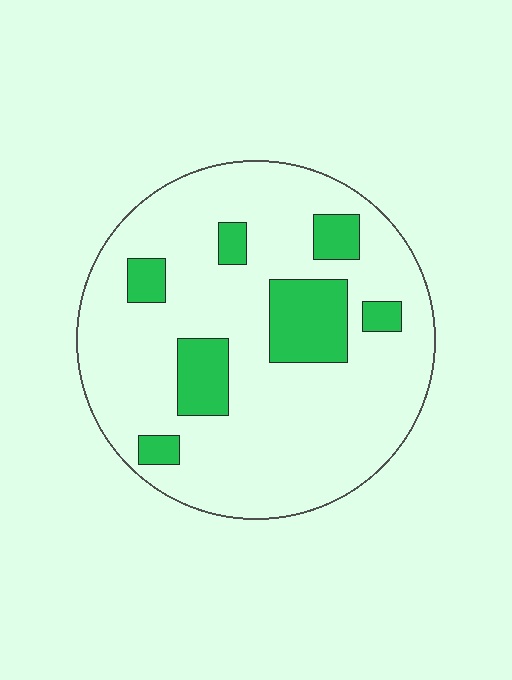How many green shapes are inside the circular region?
7.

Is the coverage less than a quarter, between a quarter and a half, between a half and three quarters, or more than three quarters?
Less than a quarter.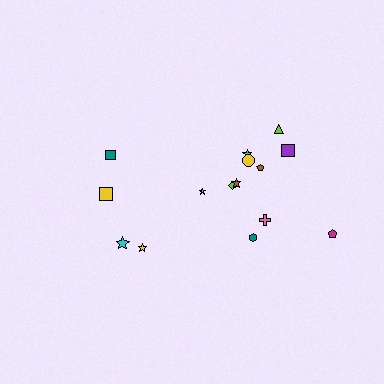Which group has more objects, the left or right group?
The right group.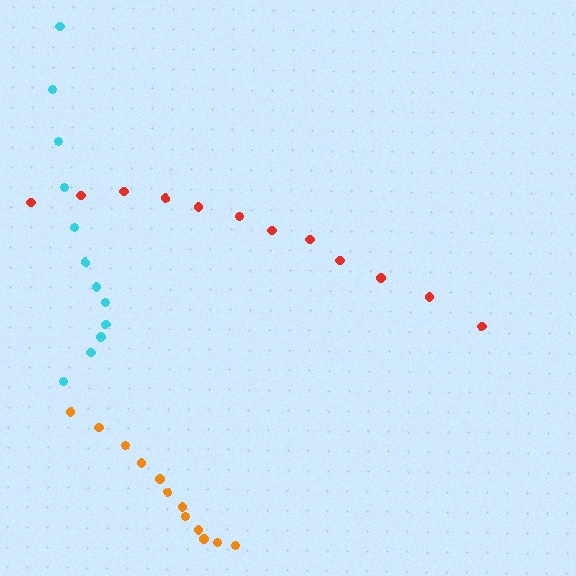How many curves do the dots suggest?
There are 3 distinct paths.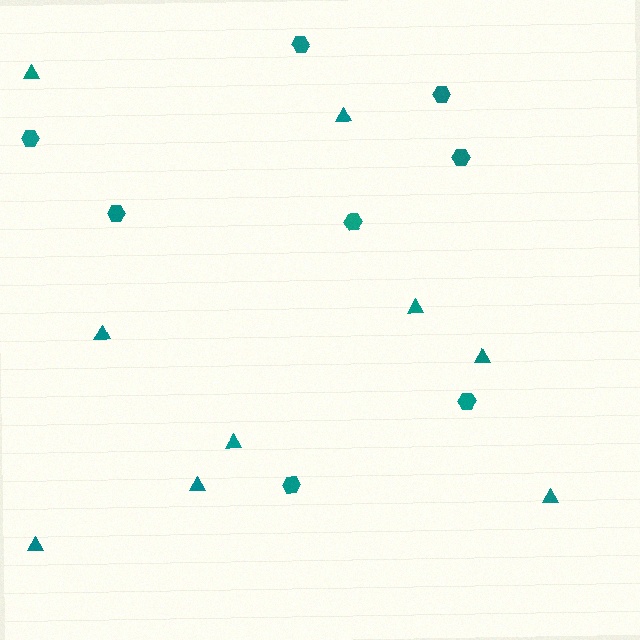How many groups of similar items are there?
There are 2 groups: one group of triangles (9) and one group of hexagons (8).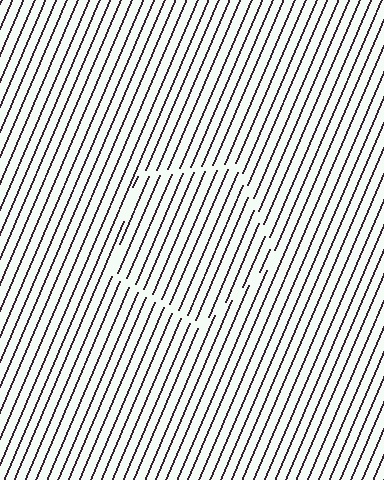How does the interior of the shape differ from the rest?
The interior of the shape contains the same grating, shifted by half a period — the contour is defined by the phase discontinuity where line-ends from the inner and outer gratings abut.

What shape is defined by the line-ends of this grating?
An illusory pentagon. The interior of the shape contains the same grating, shifted by half a period — the contour is defined by the phase discontinuity where line-ends from the inner and outer gratings abut.